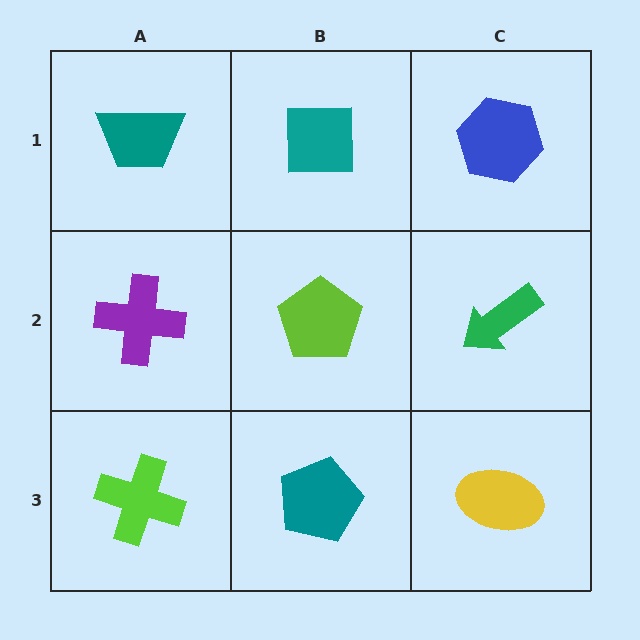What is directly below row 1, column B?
A lime pentagon.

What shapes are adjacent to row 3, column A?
A purple cross (row 2, column A), a teal pentagon (row 3, column B).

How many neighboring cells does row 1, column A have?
2.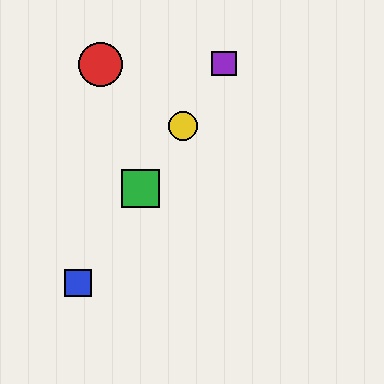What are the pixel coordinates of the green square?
The green square is at (141, 188).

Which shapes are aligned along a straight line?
The blue square, the green square, the yellow circle, the purple square are aligned along a straight line.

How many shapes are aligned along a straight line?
4 shapes (the blue square, the green square, the yellow circle, the purple square) are aligned along a straight line.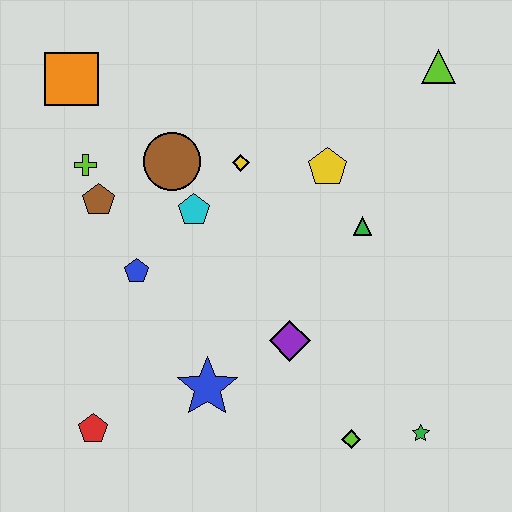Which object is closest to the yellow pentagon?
The green triangle is closest to the yellow pentagon.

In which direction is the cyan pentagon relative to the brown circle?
The cyan pentagon is below the brown circle.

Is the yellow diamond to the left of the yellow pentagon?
Yes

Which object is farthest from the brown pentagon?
The green star is farthest from the brown pentagon.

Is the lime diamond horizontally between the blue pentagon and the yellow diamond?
No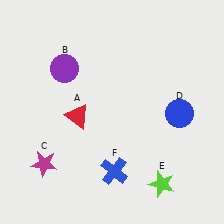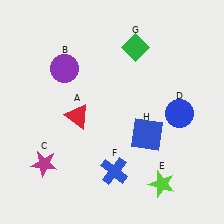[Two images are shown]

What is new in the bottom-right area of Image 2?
A blue square (H) was added in the bottom-right area of Image 2.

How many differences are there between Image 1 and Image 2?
There are 2 differences between the two images.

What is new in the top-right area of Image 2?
A green diamond (G) was added in the top-right area of Image 2.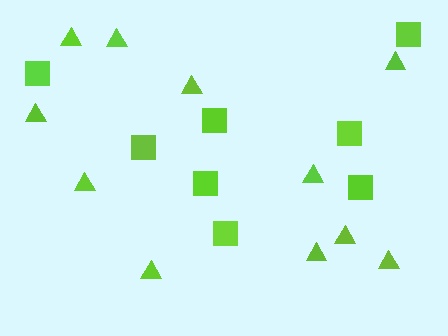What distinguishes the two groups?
There are 2 groups: one group of squares (8) and one group of triangles (11).